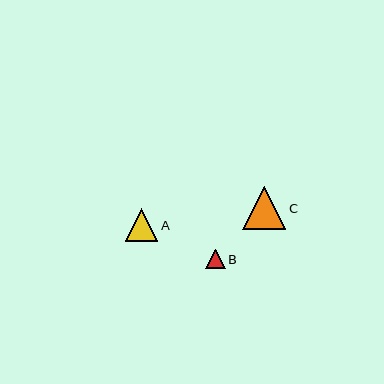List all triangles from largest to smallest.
From largest to smallest: C, A, B.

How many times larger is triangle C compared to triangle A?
Triangle C is approximately 1.3 times the size of triangle A.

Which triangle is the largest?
Triangle C is the largest with a size of approximately 43 pixels.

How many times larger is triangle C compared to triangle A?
Triangle C is approximately 1.3 times the size of triangle A.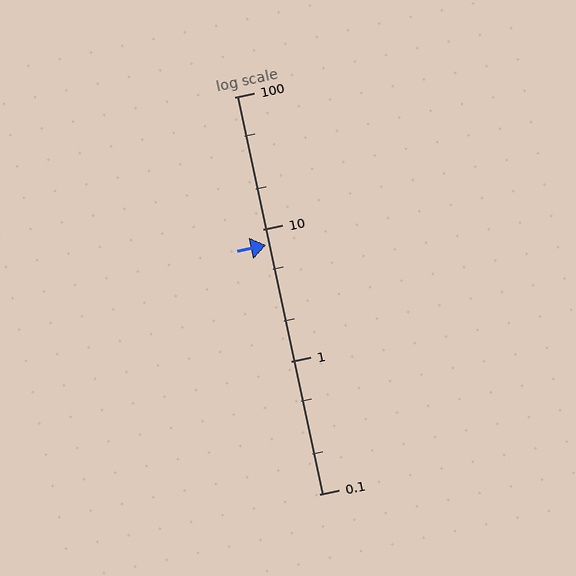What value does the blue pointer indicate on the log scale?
The pointer indicates approximately 7.6.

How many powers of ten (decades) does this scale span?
The scale spans 3 decades, from 0.1 to 100.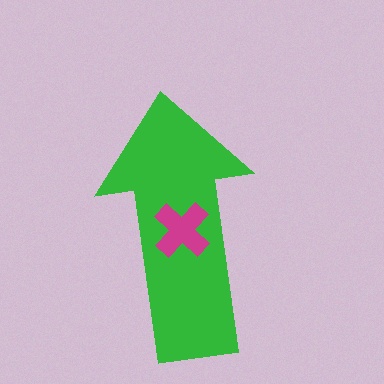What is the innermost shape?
The magenta cross.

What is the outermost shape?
The green arrow.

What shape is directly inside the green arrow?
The magenta cross.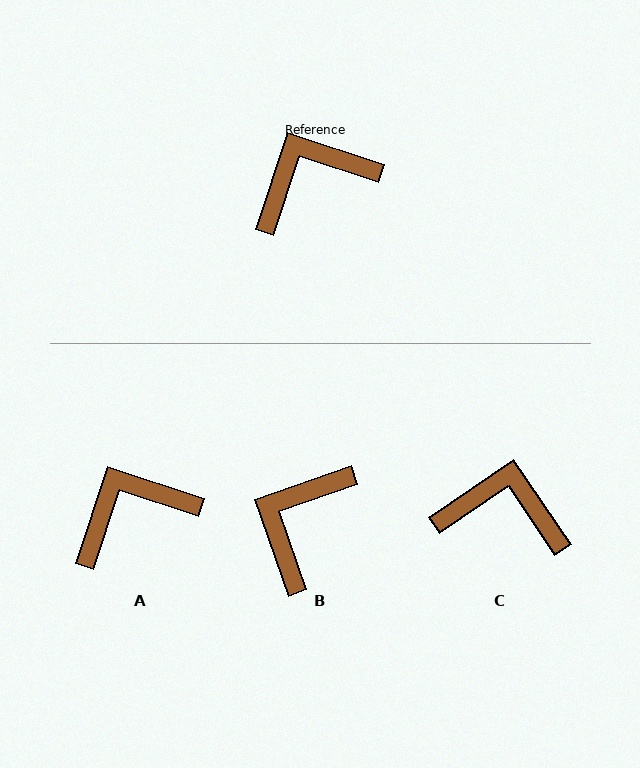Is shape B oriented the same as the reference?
No, it is off by about 38 degrees.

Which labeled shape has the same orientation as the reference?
A.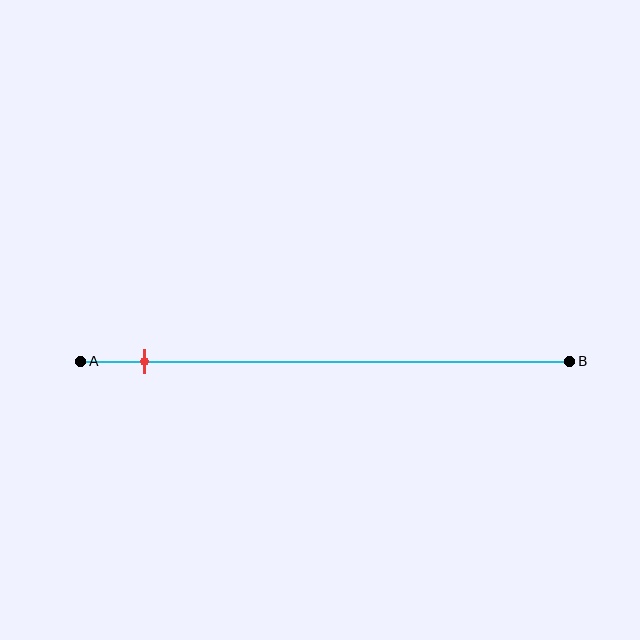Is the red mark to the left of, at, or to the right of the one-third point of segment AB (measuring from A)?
The red mark is to the left of the one-third point of segment AB.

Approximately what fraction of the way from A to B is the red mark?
The red mark is approximately 15% of the way from A to B.